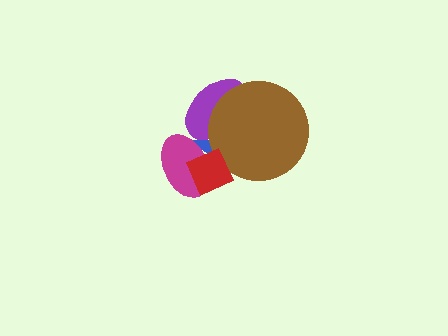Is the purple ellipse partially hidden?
Yes, it is partially covered by another shape.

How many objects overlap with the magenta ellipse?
2 objects overlap with the magenta ellipse.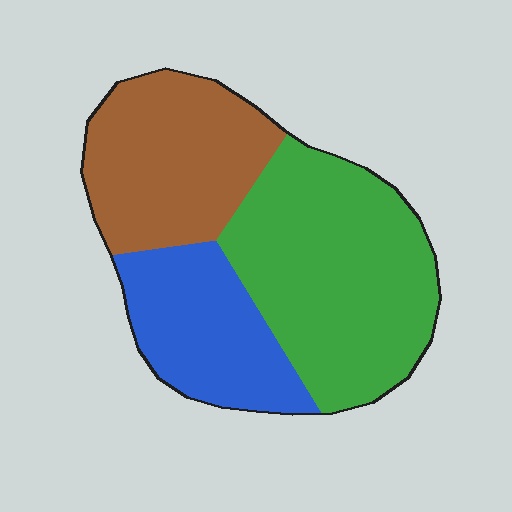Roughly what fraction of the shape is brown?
Brown covers 31% of the shape.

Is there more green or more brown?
Green.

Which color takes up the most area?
Green, at roughly 45%.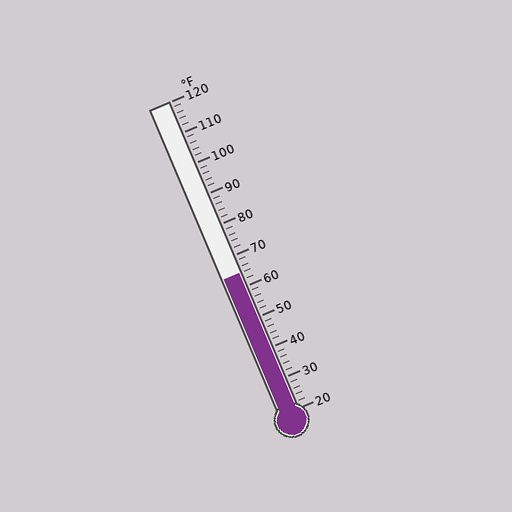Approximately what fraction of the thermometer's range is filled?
The thermometer is filled to approximately 45% of its range.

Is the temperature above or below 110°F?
The temperature is below 110°F.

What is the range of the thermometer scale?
The thermometer scale ranges from 20°F to 120°F.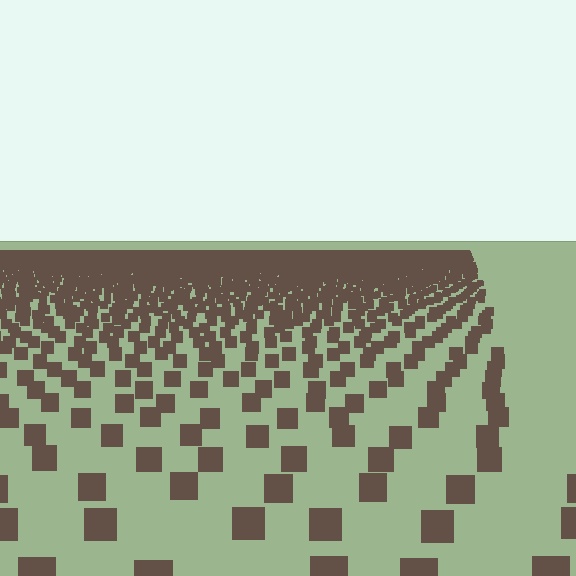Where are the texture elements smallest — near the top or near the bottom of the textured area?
Near the top.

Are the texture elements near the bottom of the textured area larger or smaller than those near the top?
Larger. Near the bottom, elements are closer to the viewer and appear at a bigger on-screen size.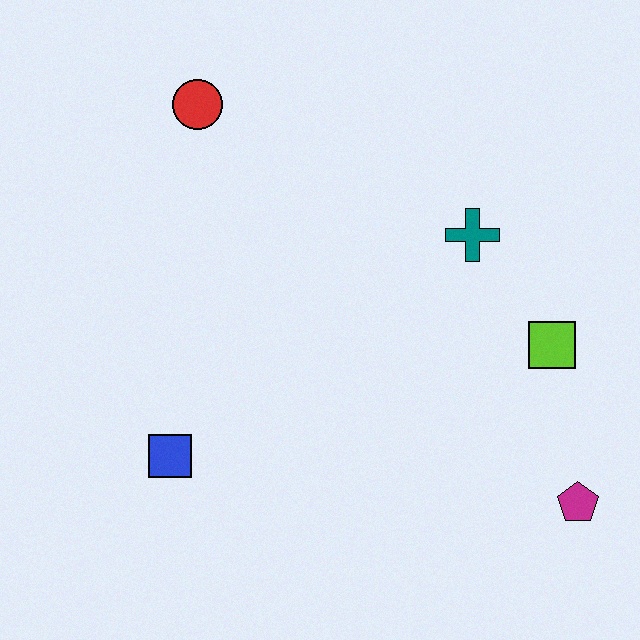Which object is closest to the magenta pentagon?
The lime square is closest to the magenta pentagon.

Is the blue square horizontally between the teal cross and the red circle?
No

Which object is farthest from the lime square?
The red circle is farthest from the lime square.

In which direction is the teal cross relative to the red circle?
The teal cross is to the right of the red circle.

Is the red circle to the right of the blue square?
Yes